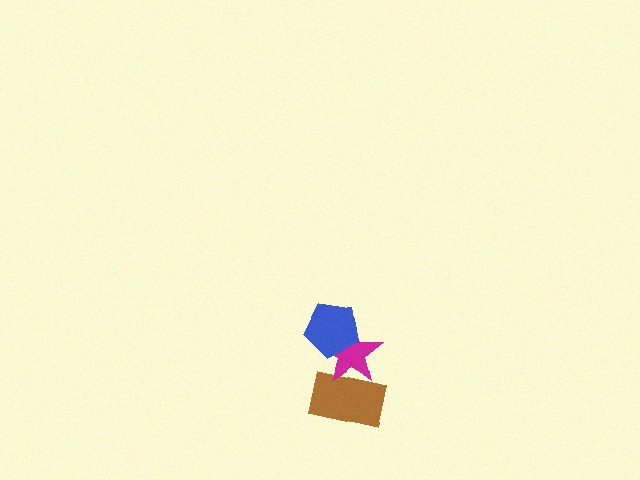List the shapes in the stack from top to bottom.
From top to bottom: the blue pentagon, the magenta star, the brown rectangle.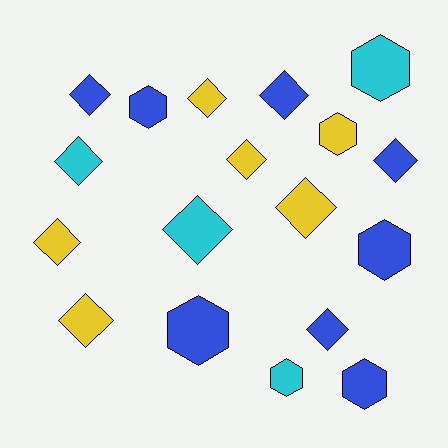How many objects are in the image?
There are 18 objects.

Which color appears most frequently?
Blue, with 8 objects.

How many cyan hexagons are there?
There are 2 cyan hexagons.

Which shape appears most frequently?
Diamond, with 11 objects.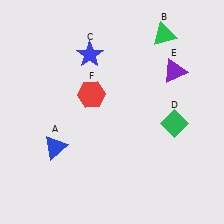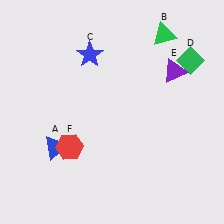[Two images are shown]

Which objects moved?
The objects that moved are: the green diamond (D), the red hexagon (F).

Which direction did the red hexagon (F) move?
The red hexagon (F) moved down.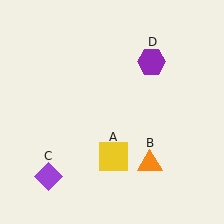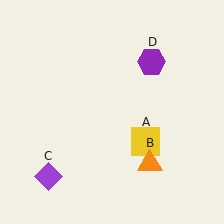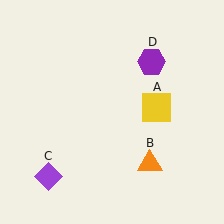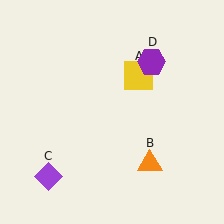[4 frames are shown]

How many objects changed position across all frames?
1 object changed position: yellow square (object A).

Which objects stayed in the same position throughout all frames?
Orange triangle (object B) and purple diamond (object C) and purple hexagon (object D) remained stationary.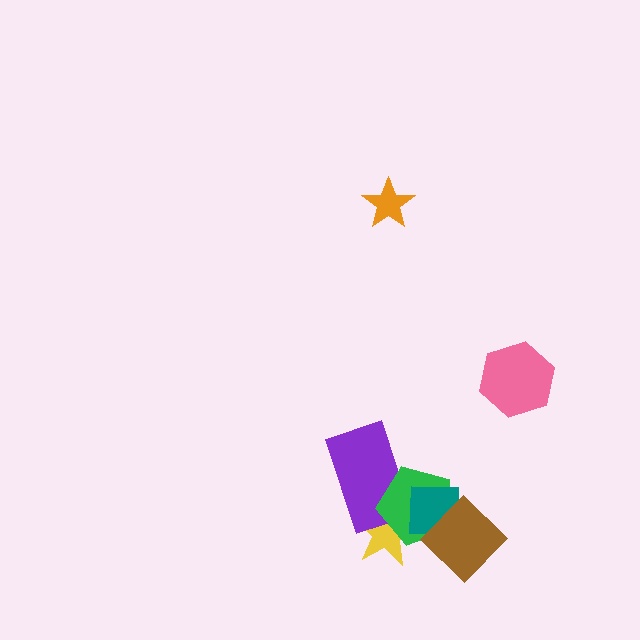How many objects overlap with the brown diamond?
2 objects overlap with the brown diamond.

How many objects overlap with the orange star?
0 objects overlap with the orange star.